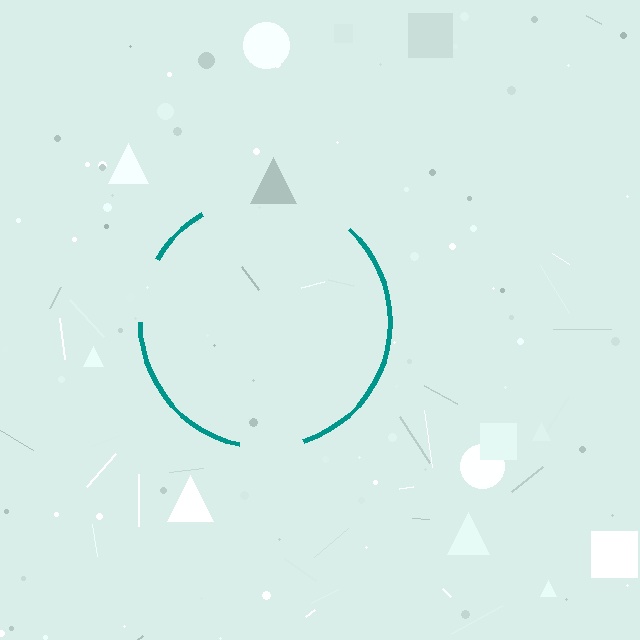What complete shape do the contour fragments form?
The contour fragments form a circle.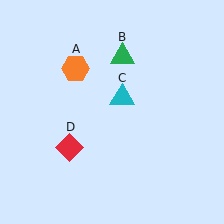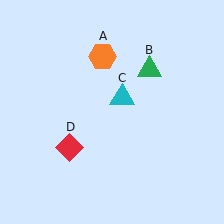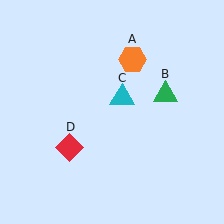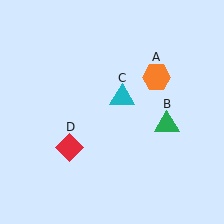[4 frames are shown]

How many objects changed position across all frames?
2 objects changed position: orange hexagon (object A), green triangle (object B).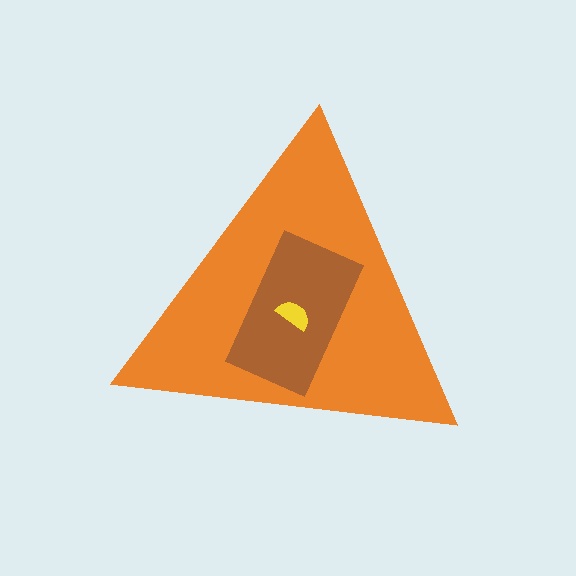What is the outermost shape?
The orange triangle.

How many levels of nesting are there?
3.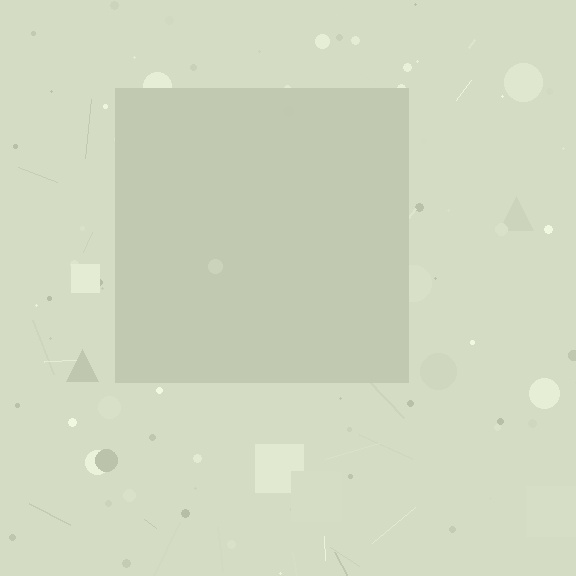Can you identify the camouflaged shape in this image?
The camouflaged shape is a square.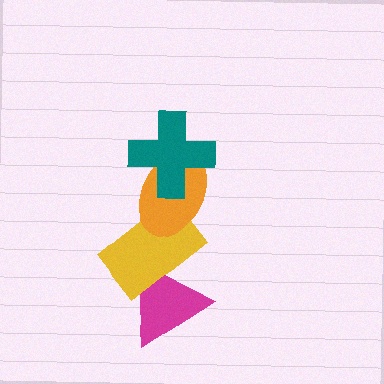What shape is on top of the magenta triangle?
The yellow rectangle is on top of the magenta triangle.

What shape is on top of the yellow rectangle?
The orange ellipse is on top of the yellow rectangle.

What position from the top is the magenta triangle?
The magenta triangle is 4th from the top.